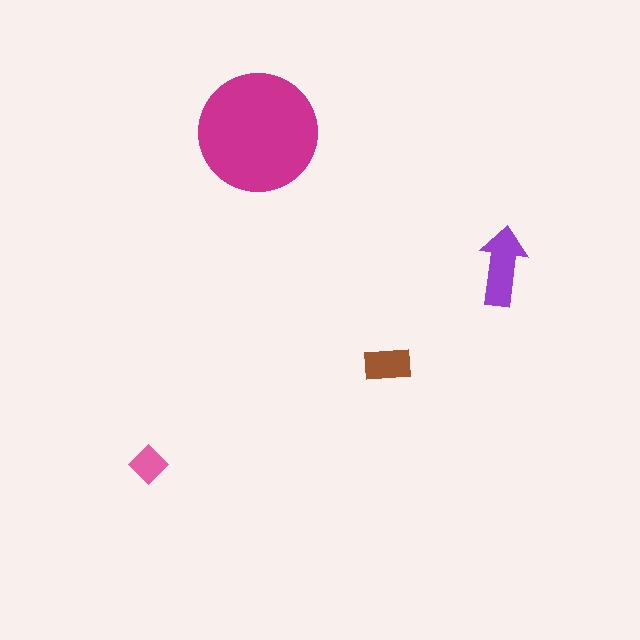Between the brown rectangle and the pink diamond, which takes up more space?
The brown rectangle.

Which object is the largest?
The magenta circle.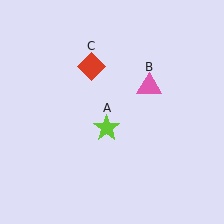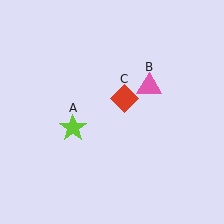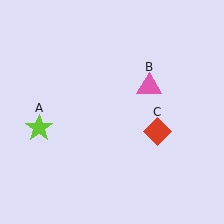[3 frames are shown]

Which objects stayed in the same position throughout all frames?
Pink triangle (object B) remained stationary.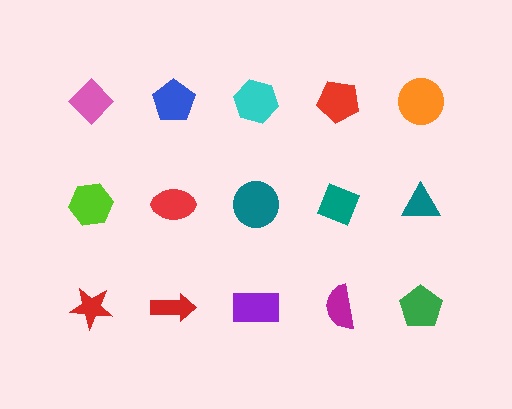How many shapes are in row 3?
5 shapes.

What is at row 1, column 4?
A red pentagon.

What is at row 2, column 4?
A teal diamond.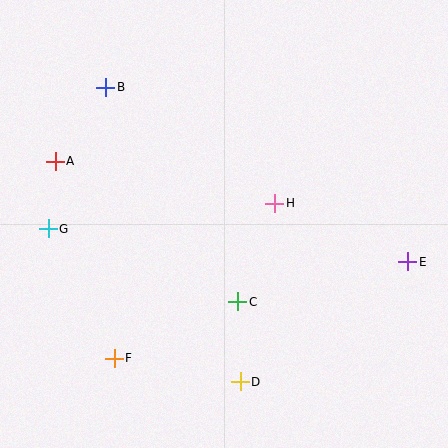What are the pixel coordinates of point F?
Point F is at (114, 358).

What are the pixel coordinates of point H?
Point H is at (275, 203).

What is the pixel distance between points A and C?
The distance between A and C is 230 pixels.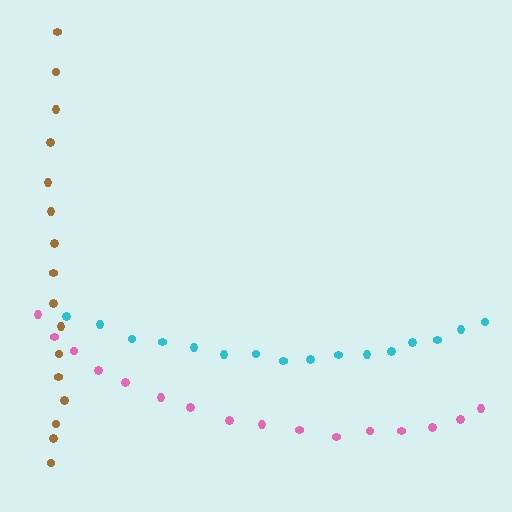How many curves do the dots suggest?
There are 3 distinct paths.